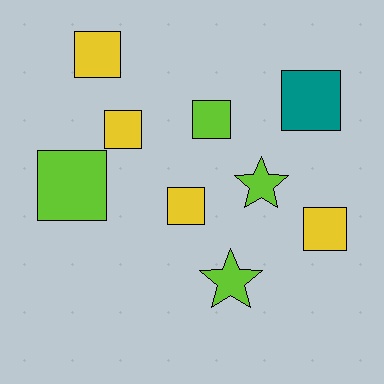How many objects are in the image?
There are 9 objects.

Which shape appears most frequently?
Square, with 7 objects.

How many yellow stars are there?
There are no yellow stars.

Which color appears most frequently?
Lime, with 4 objects.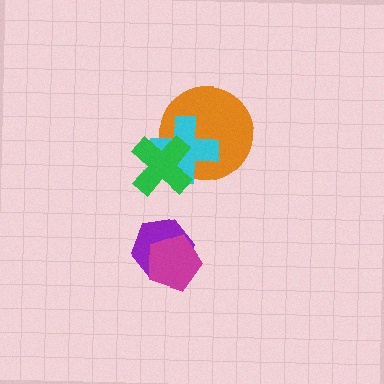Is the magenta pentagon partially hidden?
No, no other shape covers it.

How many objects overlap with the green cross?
2 objects overlap with the green cross.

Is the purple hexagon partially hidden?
Yes, it is partially covered by another shape.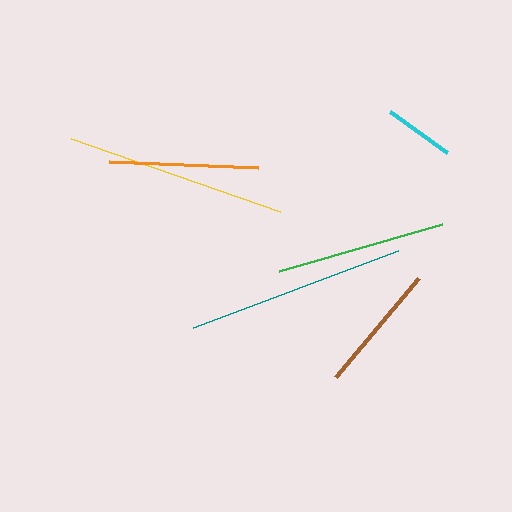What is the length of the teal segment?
The teal segment is approximately 220 pixels long.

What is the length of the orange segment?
The orange segment is approximately 150 pixels long.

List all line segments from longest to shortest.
From longest to shortest: yellow, teal, green, orange, brown, cyan.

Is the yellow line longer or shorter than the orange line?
The yellow line is longer than the orange line.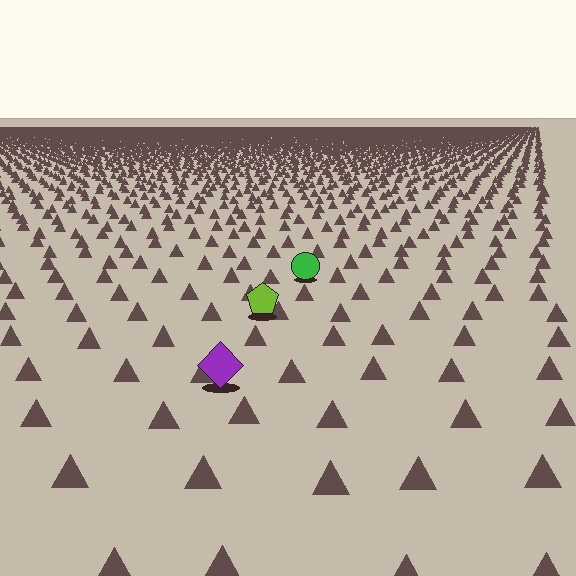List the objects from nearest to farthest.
From nearest to farthest: the purple diamond, the lime pentagon, the green circle.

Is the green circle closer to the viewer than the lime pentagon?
No. The lime pentagon is closer — you can tell from the texture gradient: the ground texture is coarser near it.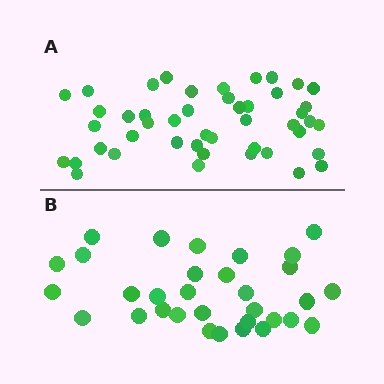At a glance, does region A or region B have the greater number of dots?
Region A (the top region) has more dots.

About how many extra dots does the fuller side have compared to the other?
Region A has approximately 15 more dots than region B.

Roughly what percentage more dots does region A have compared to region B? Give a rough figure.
About 45% more.